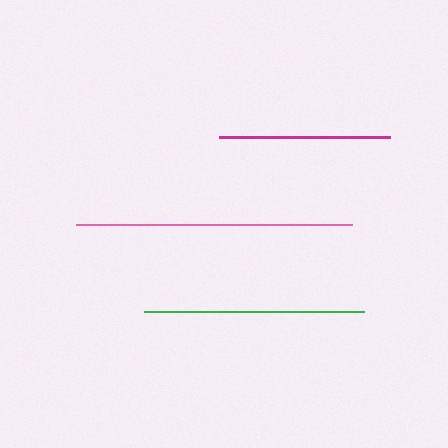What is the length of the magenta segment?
The magenta segment is approximately 170 pixels long.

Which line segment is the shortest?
The magenta line is the shortest at approximately 170 pixels.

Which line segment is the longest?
The pink line is the longest at approximately 276 pixels.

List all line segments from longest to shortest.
From longest to shortest: pink, green, magenta.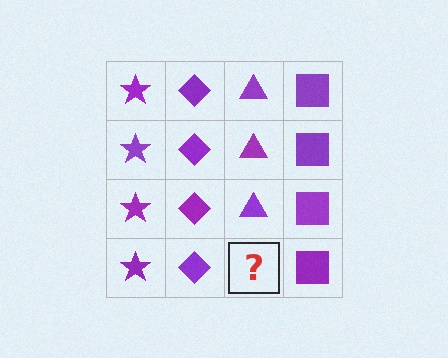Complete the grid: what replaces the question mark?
The question mark should be replaced with a purple triangle.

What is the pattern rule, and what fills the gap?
The rule is that each column has a consistent shape. The gap should be filled with a purple triangle.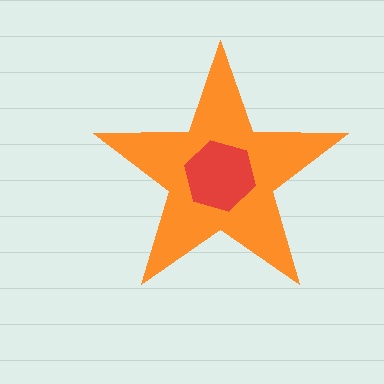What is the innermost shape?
The red hexagon.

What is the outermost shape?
The orange star.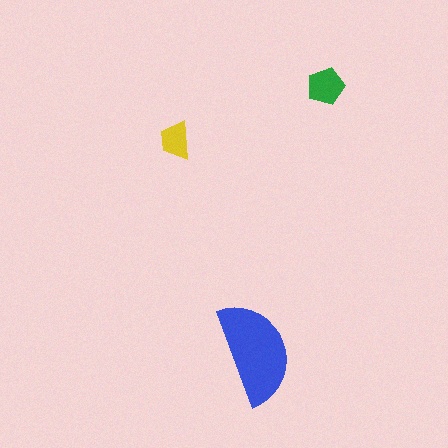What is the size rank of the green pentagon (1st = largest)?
2nd.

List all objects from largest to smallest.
The blue semicircle, the green pentagon, the yellow trapezoid.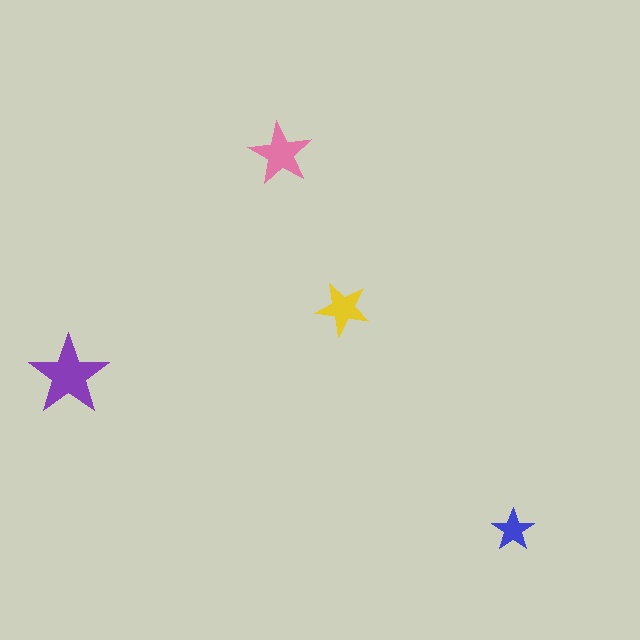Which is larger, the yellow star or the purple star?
The purple one.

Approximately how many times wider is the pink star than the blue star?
About 1.5 times wider.